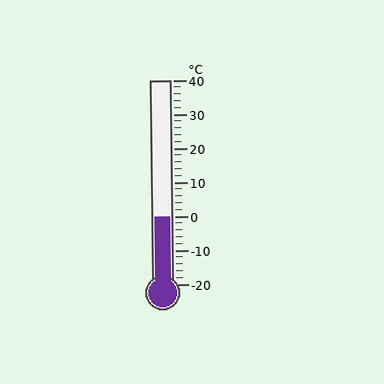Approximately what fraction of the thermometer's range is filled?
The thermometer is filled to approximately 35% of its range.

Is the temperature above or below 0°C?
The temperature is at 0°C.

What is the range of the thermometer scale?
The thermometer scale ranges from -20°C to 40°C.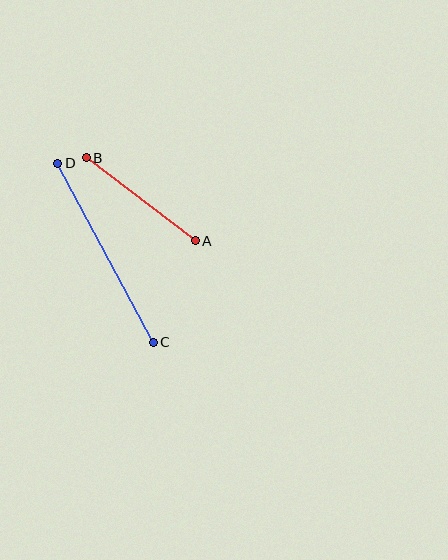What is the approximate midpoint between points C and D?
The midpoint is at approximately (105, 253) pixels.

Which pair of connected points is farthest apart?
Points C and D are farthest apart.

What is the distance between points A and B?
The distance is approximately 137 pixels.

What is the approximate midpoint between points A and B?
The midpoint is at approximately (141, 199) pixels.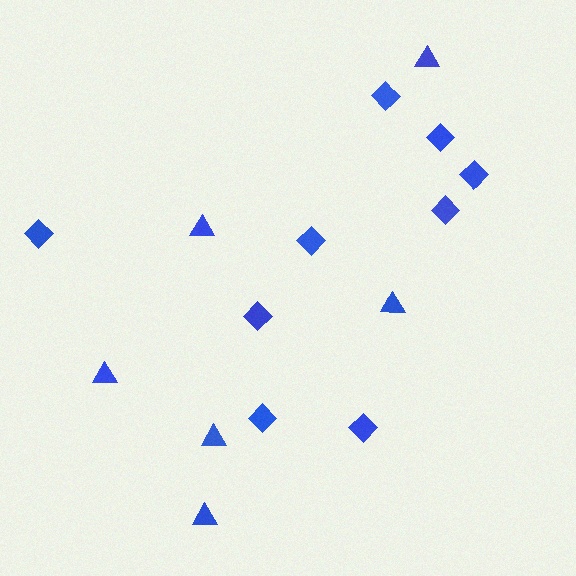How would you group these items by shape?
There are 2 groups: one group of diamonds (9) and one group of triangles (6).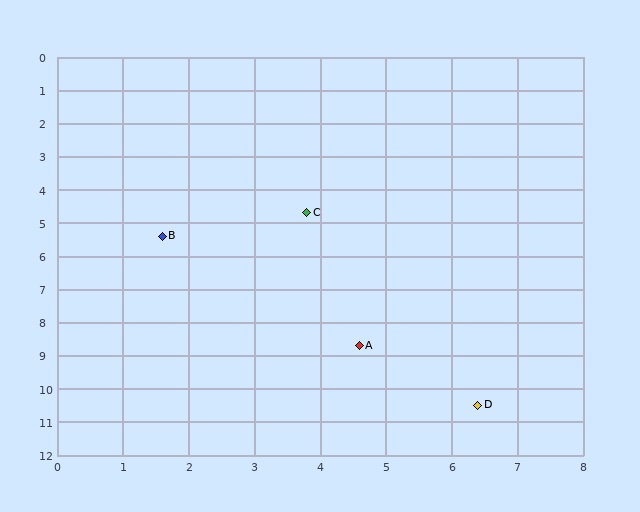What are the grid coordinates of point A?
Point A is at approximately (4.6, 8.7).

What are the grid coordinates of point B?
Point B is at approximately (1.6, 5.4).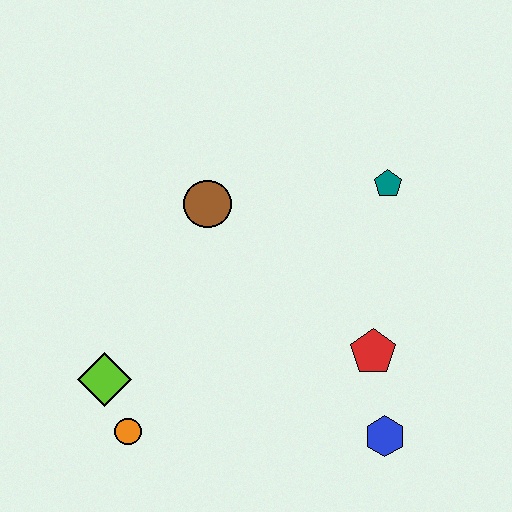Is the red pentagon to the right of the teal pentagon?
No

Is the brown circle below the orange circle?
No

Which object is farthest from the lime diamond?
The teal pentagon is farthest from the lime diamond.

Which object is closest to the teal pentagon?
The red pentagon is closest to the teal pentagon.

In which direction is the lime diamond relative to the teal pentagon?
The lime diamond is to the left of the teal pentagon.